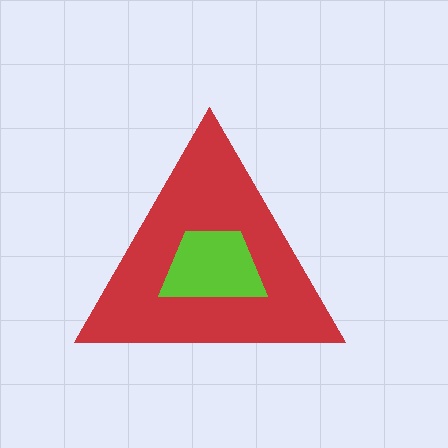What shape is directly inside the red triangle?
The lime trapezoid.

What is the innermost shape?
The lime trapezoid.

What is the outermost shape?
The red triangle.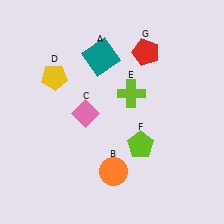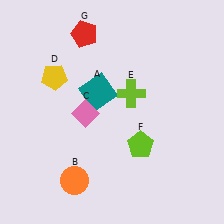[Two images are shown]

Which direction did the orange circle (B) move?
The orange circle (B) moved left.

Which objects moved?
The objects that moved are: the teal square (A), the orange circle (B), the red pentagon (G).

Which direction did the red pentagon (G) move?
The red pentagon (G) moved left.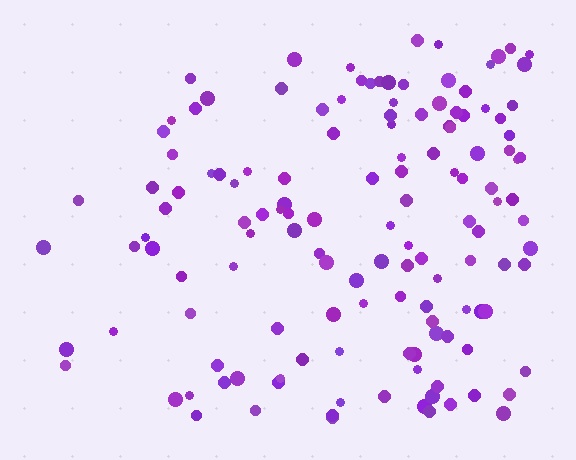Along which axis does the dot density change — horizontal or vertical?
Horizontal.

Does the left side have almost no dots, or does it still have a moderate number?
Still a moderate number, just noticeably fewer than the right.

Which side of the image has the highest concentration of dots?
The right.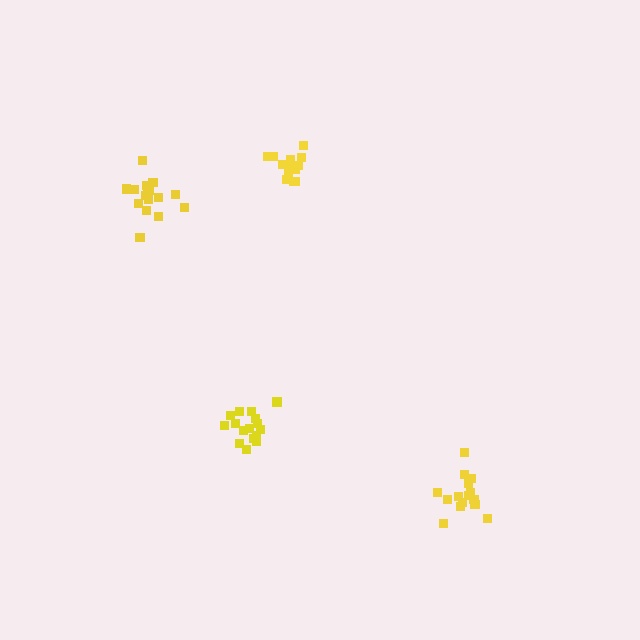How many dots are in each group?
Group 1: 15 dots, Group 2: 13 dots, Group 3: 16 dots, Group 4: 16 dots (60 total).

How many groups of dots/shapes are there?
There are 4 groups.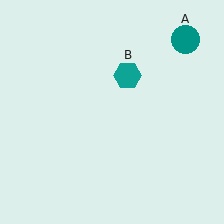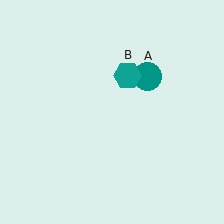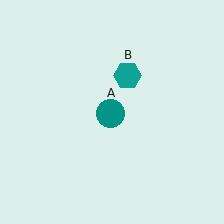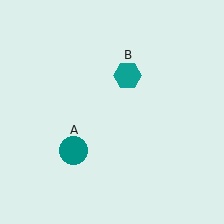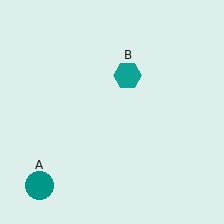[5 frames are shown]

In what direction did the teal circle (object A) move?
The teal circle (object A) moved down and to the left.